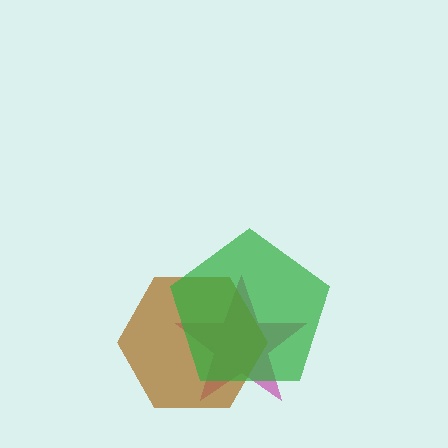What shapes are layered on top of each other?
The layered shapes are: a magenta star, a brown hexagon, a green pentagon.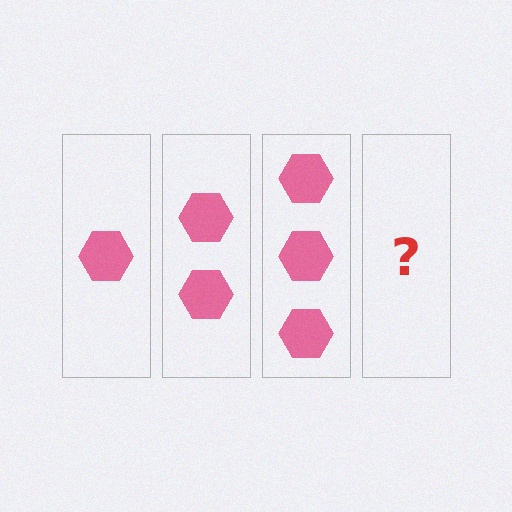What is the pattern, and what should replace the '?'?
The pattern is that each step adds one more hexagon. The '?' should be 4 hexagons.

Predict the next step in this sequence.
The next step is 4 hexagons.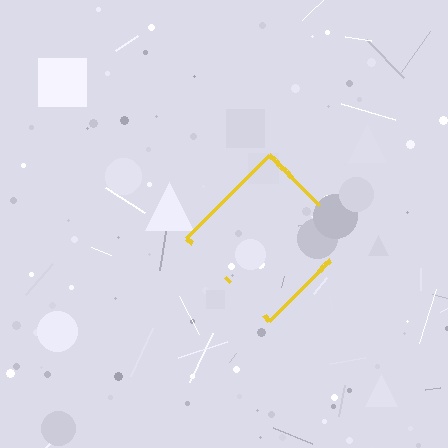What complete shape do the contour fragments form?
The contour fragments form a diamond.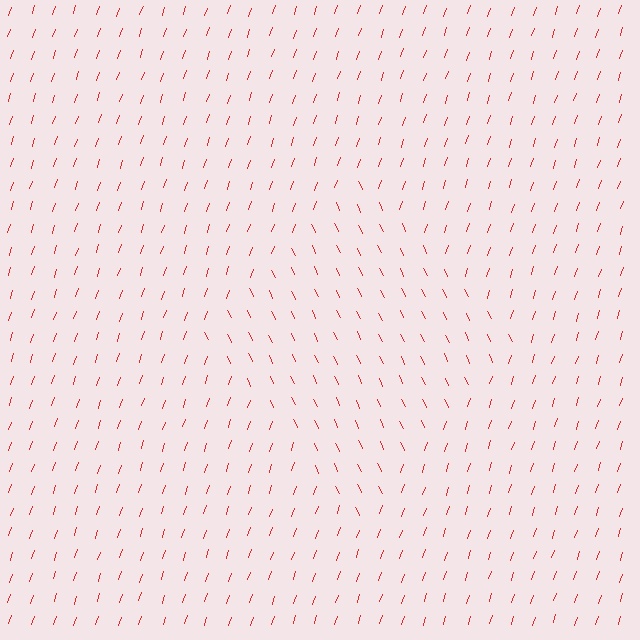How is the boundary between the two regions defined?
The boundary is defined purely by a change in line orientation (approximately 45 degrees difference). All lines are the same color and thickness.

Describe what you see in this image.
The image is filled with small red line segments. A diamond region in the image has lines oriented differently from the surrounding lines, creating a visible texture boundary.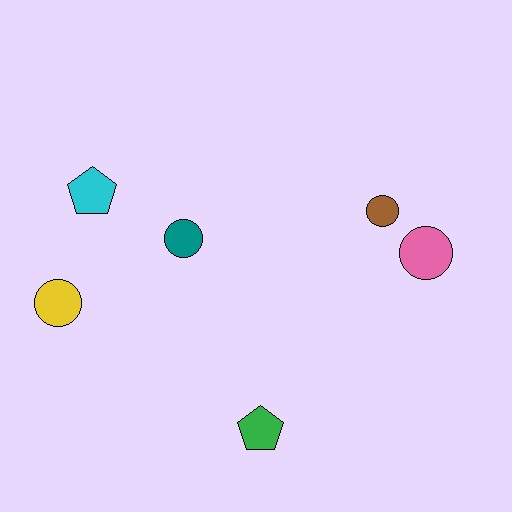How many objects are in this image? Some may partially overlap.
There are 6 objects.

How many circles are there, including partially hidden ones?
There are 4 circles.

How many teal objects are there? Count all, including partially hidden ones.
There is 1 teal object.